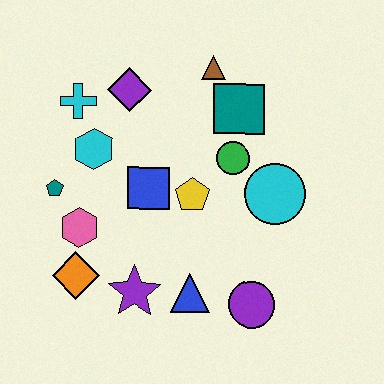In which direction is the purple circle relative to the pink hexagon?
The purple circle is to the right of the pink hexagon.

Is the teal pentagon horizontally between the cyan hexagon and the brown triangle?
No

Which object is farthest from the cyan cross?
The purple circle is farthest from the cyan cross.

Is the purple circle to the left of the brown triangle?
No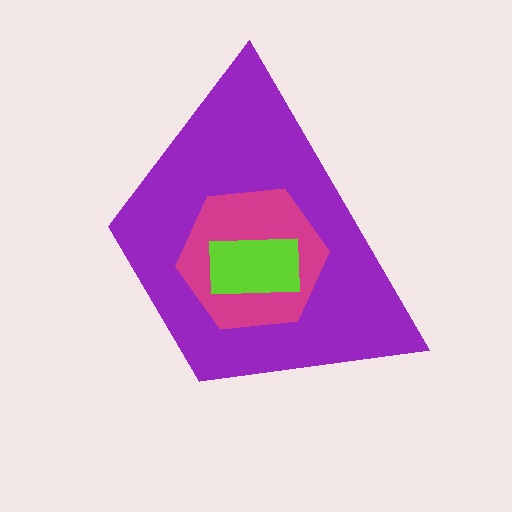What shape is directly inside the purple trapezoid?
The magenta hexagon.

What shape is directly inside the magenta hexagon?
The lime rectangle.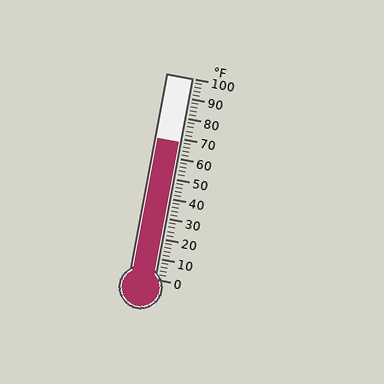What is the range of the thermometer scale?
The thermometer scale ranges from 0°F to 100°F.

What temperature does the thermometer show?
The thermometer shows approximately 68°F.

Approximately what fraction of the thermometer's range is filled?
The thermometer is filled to approximately 70% of its range.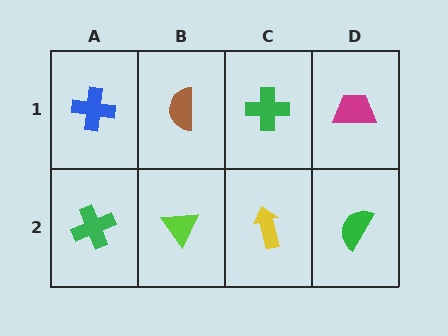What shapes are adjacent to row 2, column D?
A magenta trapezoid (row 1, column D), a yellow arrow (row 2, column C).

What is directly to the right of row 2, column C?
A green semicircle.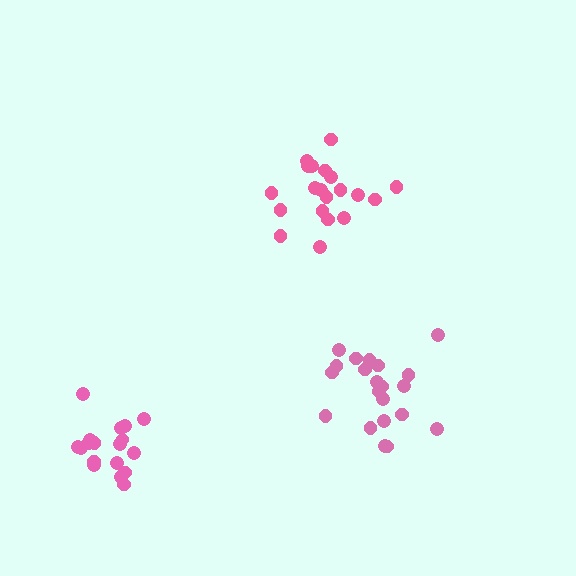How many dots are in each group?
Group 1: 20 dots, Group 2: 18 dots, Group 3: 21 dots (59 total).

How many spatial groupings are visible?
There are 3 spatial groupings.